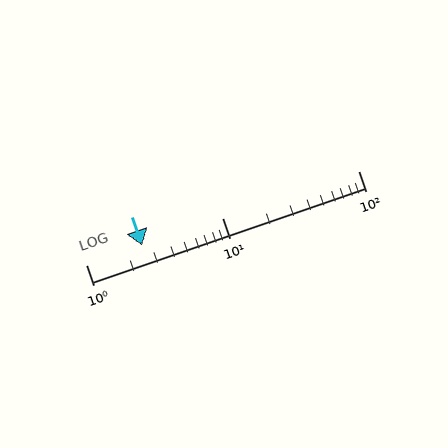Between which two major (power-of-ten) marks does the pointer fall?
The pointer is between 1 and 10.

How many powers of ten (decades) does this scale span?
The scale spans 2 decades, from 1 to 100.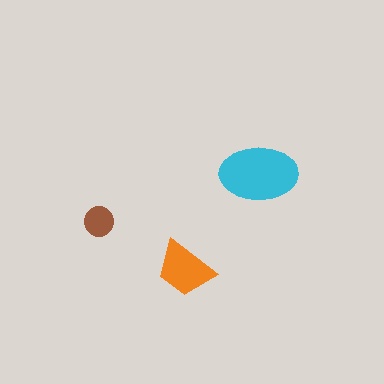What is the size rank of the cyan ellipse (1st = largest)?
1st.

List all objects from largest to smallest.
The cyan ellipse, the orange trapezoid, the brown circle.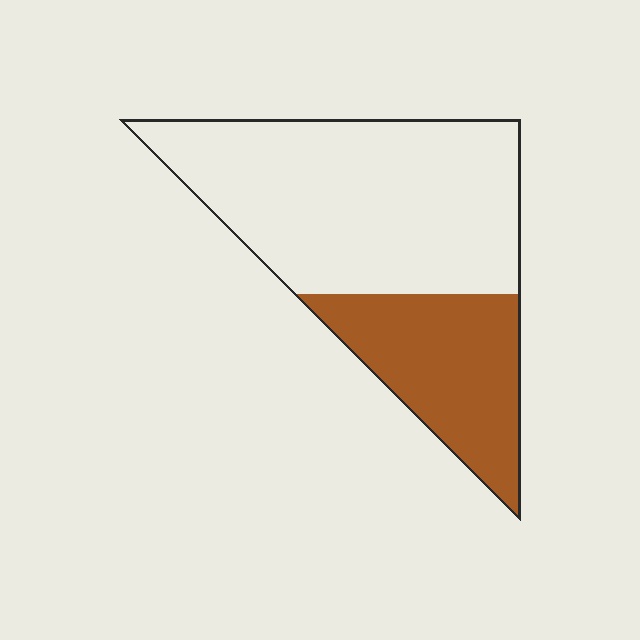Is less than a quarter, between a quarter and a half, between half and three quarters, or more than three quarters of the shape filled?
Between a quarter and a half.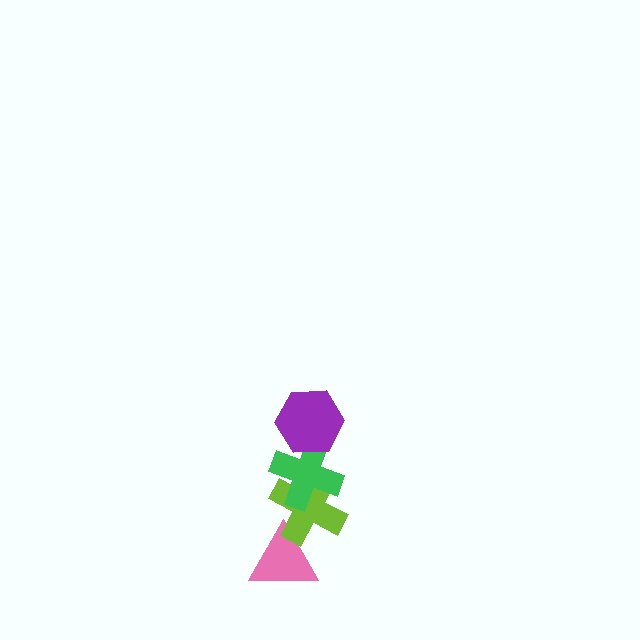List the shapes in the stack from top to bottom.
From top to bottom: the purple hexagon, the green cross, the lime cross, the pink triangle.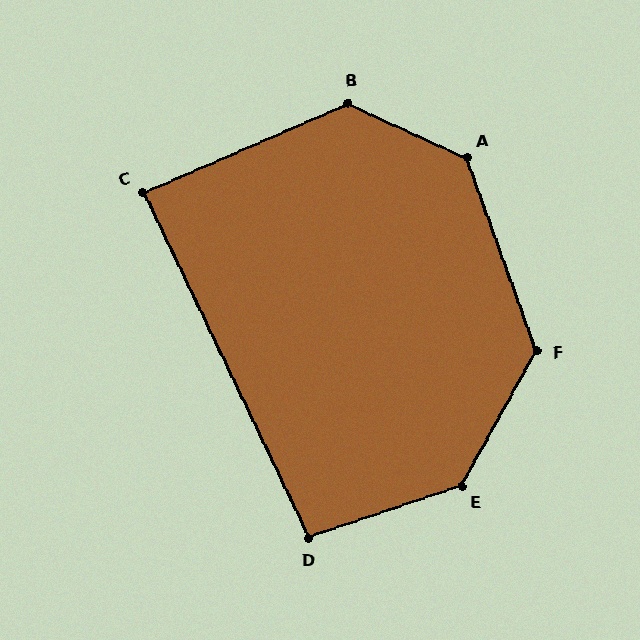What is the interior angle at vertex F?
Approximately 131 degrees (obtuse).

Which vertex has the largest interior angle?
E, at approximately 138 degrees.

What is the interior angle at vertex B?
Approximately 132 degrees (obtuse).